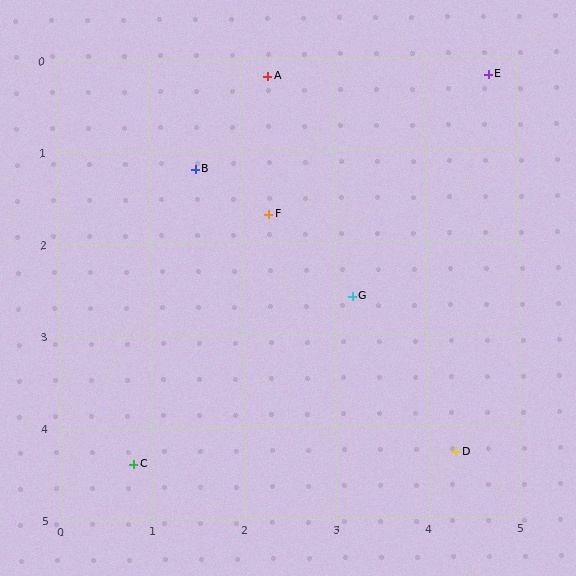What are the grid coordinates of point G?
Point G is at approximately (3.2, 2.6).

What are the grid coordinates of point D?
Point D is at approximately (4.3, 4.3).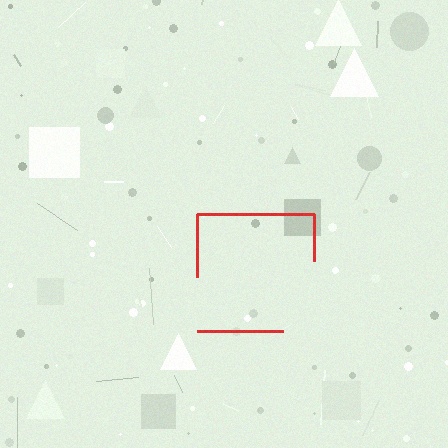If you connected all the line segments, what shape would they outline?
They would outline a square.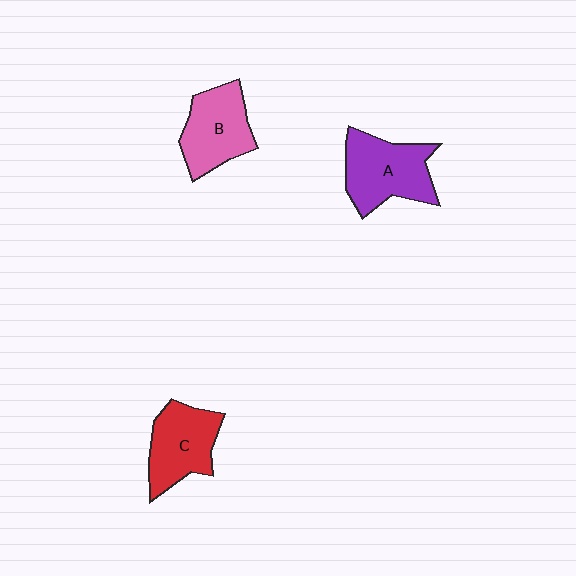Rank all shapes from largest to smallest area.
From largest to smallest: A (purple), B (pink), C (red).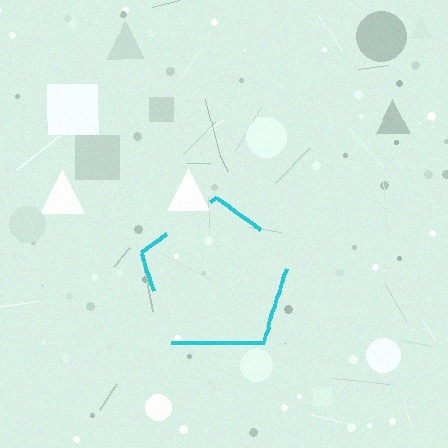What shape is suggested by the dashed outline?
The dashed outline suggests a pentagon.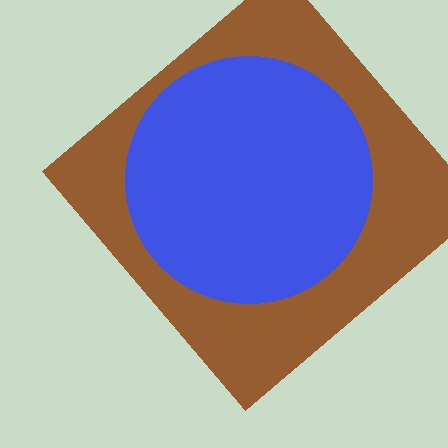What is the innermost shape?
The blue circle.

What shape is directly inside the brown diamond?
The blue circle.